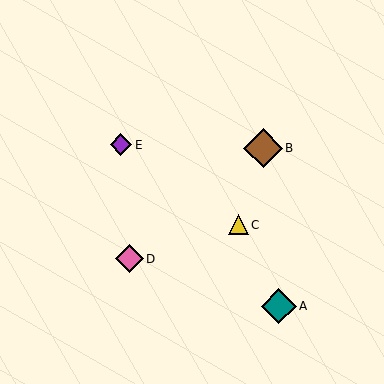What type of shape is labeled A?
Shape A is a teal diamond.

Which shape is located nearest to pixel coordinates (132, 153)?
The purple diamond (labeled E) at (121, 145) is nearest to that location.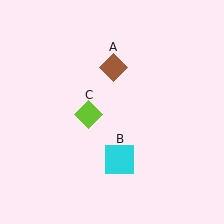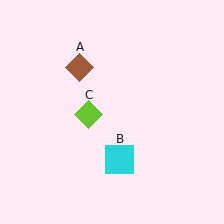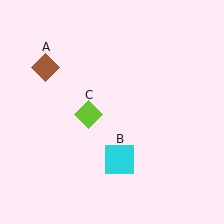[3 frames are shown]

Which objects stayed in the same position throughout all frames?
Cyan square (object B) and lime diamond (object C) remained stationary.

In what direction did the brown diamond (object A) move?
The brown diamond (object A) moved left.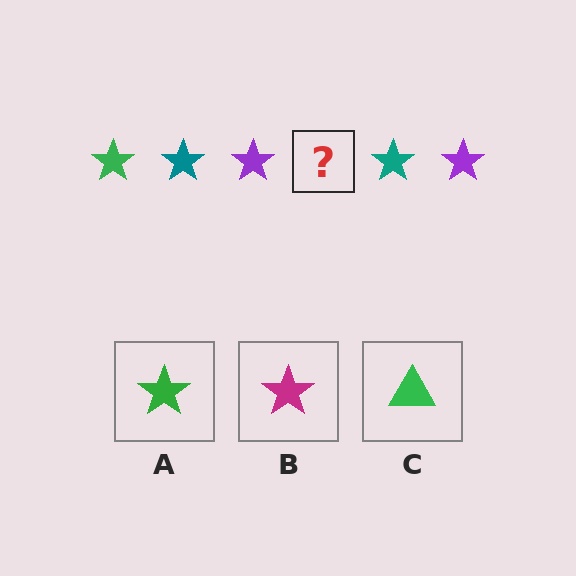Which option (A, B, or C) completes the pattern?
A.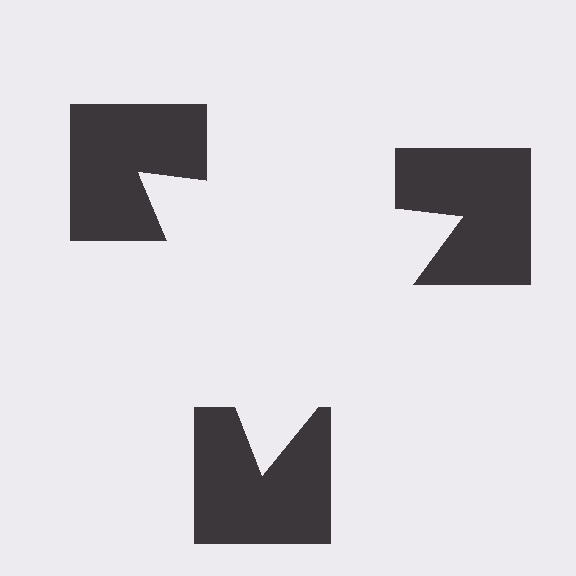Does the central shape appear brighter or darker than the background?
It typically appears slightly brighter than the background, even though no actual brightness change is drawn.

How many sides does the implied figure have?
3 sides.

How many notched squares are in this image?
There are 3 — one at each vertex of the illusory triangle.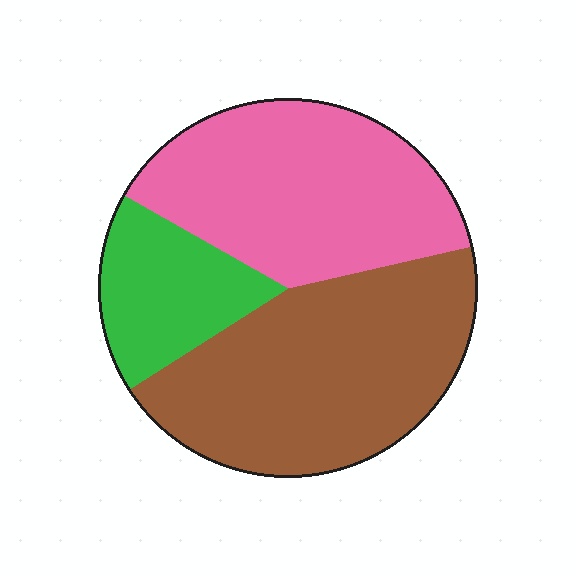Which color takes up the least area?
Green, at roughly 15%.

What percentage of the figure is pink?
Pink covers about 40% of the figure.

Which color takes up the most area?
Brown, at roughly 45%.